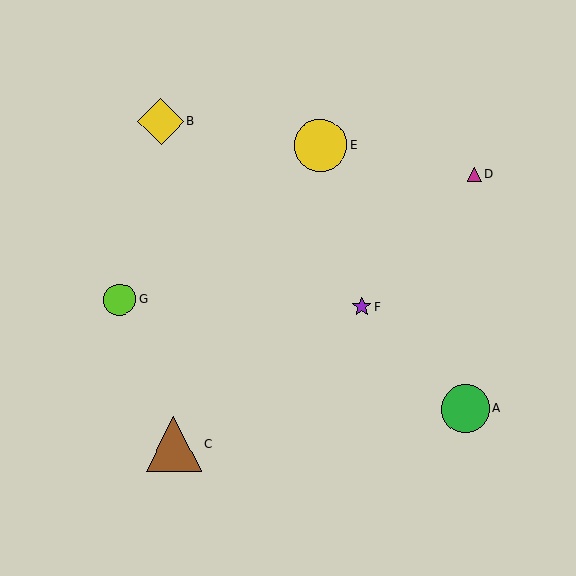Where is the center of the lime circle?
The center of the lime circle is at (120, 299).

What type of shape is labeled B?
Shape B is a yellow diamond.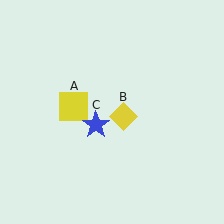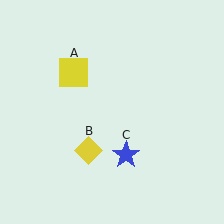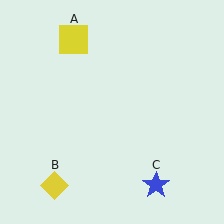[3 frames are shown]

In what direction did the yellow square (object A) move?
The yellow square (object A) moved up.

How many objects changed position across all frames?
3 objects changed position: yellow square (object A), yellow diamond (object B), blue star (object C).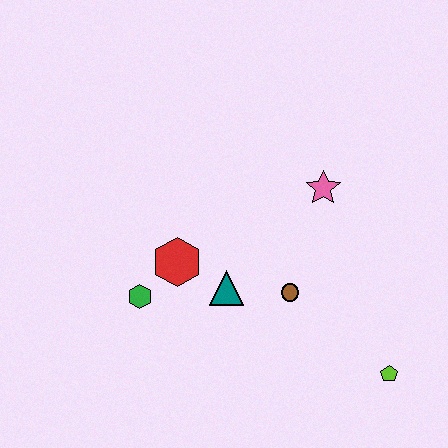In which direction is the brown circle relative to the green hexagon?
The brown circle is to the right of the green hexagon.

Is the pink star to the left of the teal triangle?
No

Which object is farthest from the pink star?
The green hexagon is farthest from the pink star.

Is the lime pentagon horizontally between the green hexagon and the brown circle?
No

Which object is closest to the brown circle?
The teal triangle is closest to the brown circle.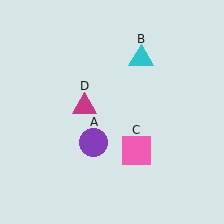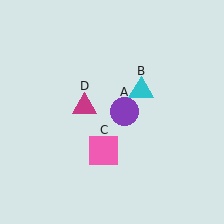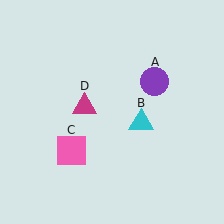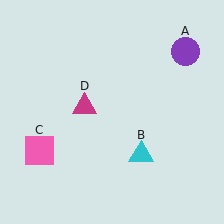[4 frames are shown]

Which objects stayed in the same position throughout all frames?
Magenta triangle (object D) remained stationary.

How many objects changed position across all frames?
3 objects changed position: purple circle (object A), cyan triangle (object B), pink square (object C).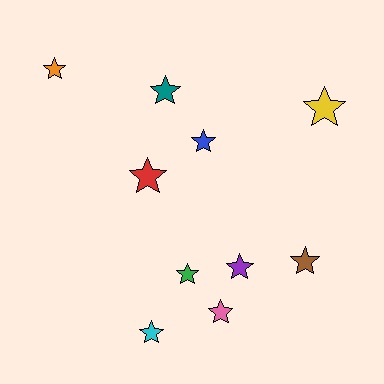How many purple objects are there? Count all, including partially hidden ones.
There is 1 purple object.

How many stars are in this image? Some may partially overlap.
There are 10 stars.